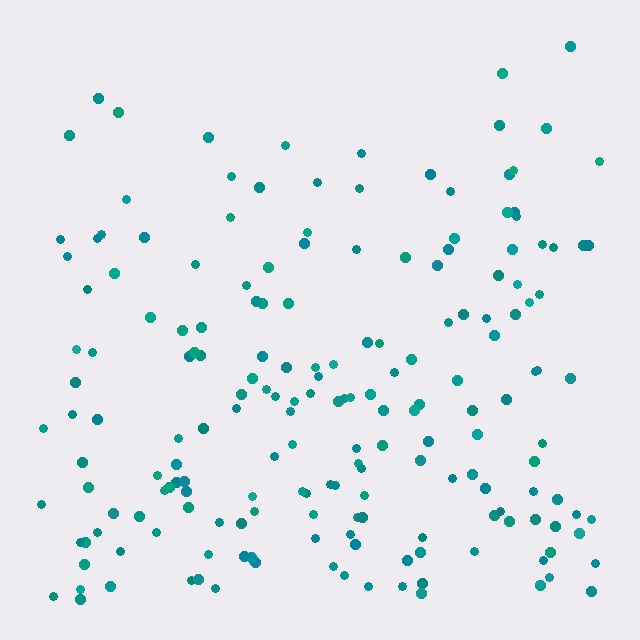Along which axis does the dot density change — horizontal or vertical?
Vertical.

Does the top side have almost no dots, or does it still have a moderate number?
Still a moderate number, just noticeably fewer than the bottom.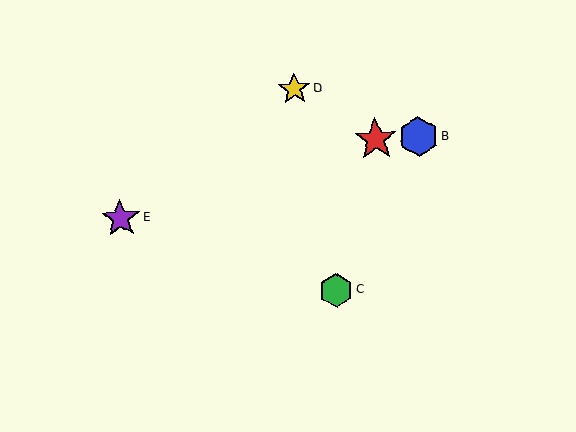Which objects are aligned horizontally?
Objects A, B are aligned horizontally.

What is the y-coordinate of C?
Object C is at y≈290.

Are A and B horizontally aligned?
Yes, both are at y≈139.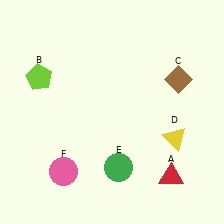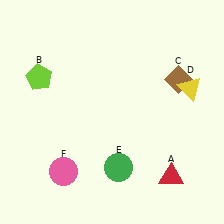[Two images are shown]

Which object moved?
The yellow triangle (D) moved up.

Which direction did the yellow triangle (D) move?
The yellow triangle (D) moved up.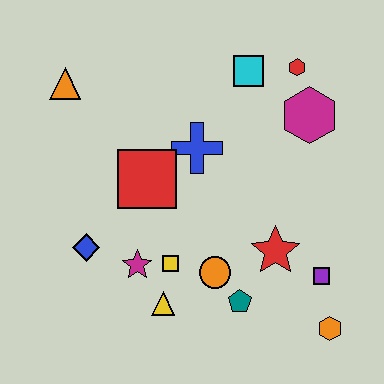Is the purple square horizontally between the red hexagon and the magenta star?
No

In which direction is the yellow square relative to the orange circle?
The yellow square is to the left of the orange circle.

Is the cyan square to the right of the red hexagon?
No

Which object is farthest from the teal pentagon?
The orange triangle is farthest from the teal pentagon.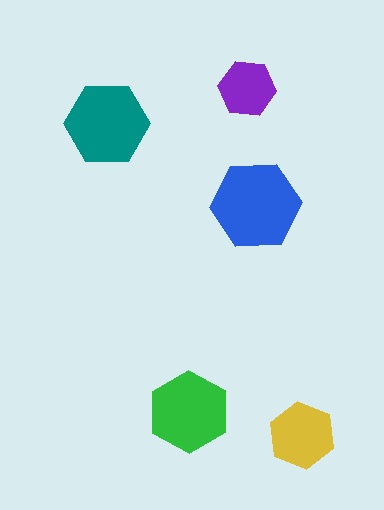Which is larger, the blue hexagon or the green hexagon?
The blue one.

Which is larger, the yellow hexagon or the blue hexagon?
The blue one.